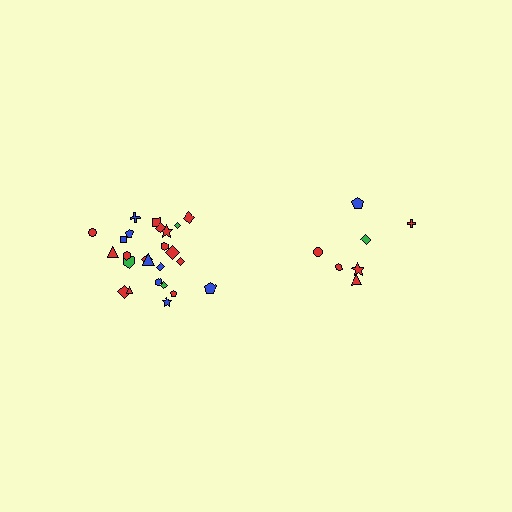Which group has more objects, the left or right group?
The left group.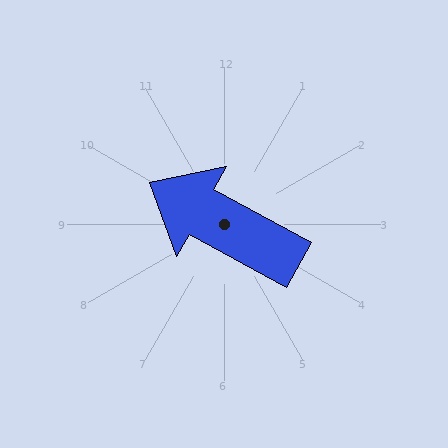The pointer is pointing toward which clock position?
Roughly 10 o'clock.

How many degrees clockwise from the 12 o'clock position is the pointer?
Approximately 299 degrees.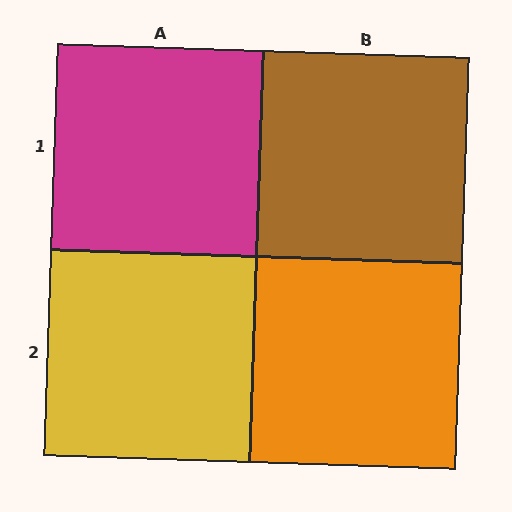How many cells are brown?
1 cell is brown.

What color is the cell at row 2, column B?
Orange.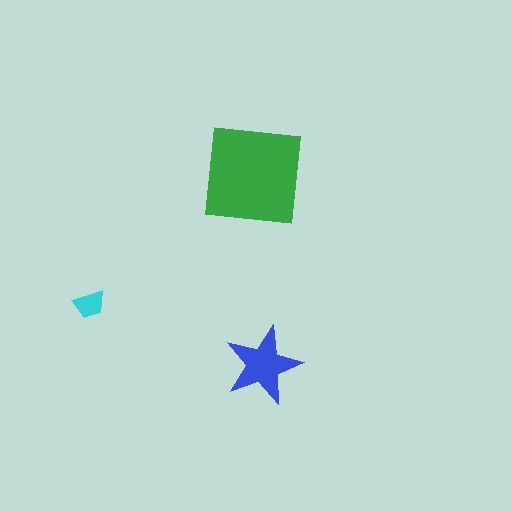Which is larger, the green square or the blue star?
The green square.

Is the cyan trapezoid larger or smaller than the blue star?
Smaller.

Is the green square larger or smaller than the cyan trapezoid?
Larger.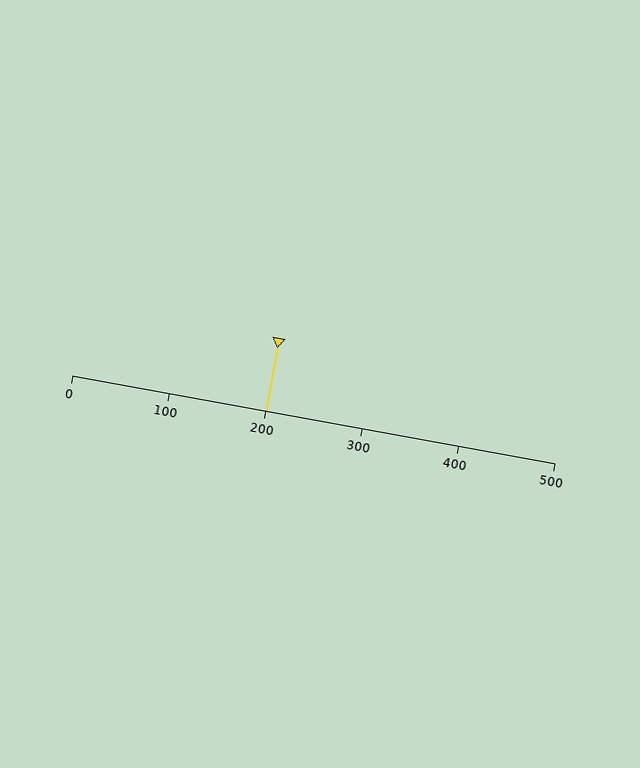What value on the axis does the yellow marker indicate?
The marker indicates approximately 200.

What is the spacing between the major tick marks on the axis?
The major ticks are spaced 100 apart.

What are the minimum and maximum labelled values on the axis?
The axis runs from 0 to 500.